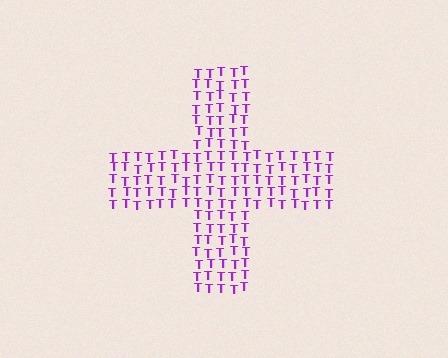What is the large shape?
The large shape is a cross.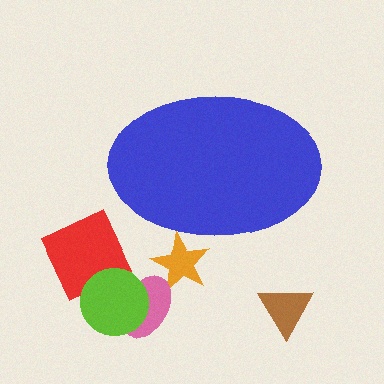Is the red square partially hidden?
No, the red square is fully visible.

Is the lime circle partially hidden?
No, the lime circle is fully visible.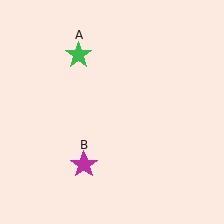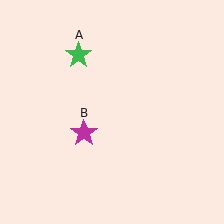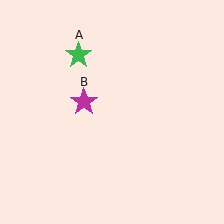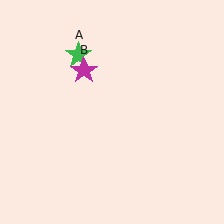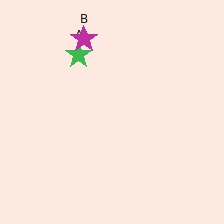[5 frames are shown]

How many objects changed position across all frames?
1 object changed position: magenta star (object B).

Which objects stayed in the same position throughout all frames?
Green star (object A) remained stationary.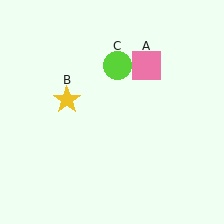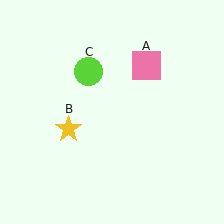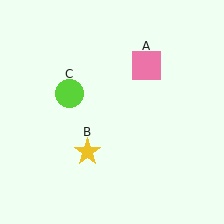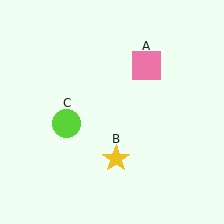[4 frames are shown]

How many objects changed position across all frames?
2 objects changed position: yellow star (object B), lime circle (object C).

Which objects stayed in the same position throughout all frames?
Pink square (object A) remained stationary.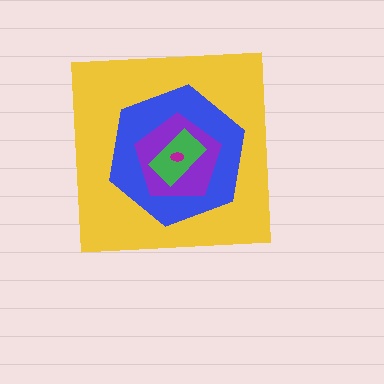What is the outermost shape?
The yellow square.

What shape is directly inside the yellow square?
The blue hexagon.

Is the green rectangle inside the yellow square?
Yes.